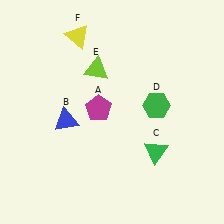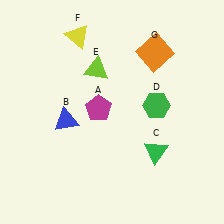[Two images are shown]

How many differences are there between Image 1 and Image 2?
There is 1 difference between the two images.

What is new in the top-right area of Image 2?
An orange square (G) was added in the top-right area of Image 2.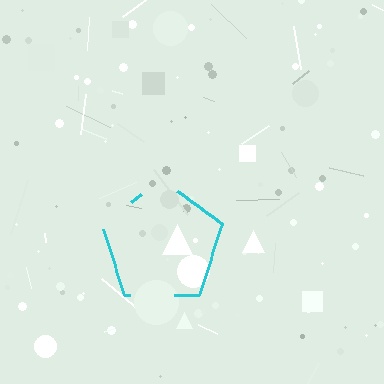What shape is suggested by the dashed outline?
The dashed outline suggests a pentagon.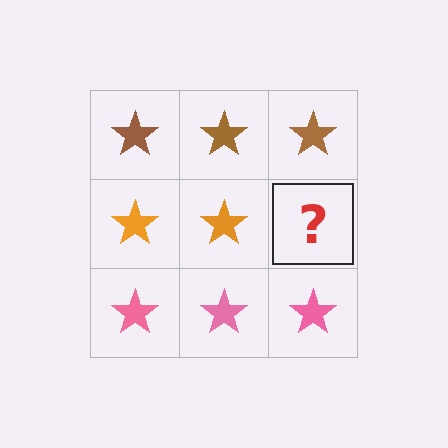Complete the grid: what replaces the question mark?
The question mark should be replaced with an orange star.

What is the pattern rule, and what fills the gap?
The rule is that each row has a consistent color. The gap should be filled with an orange star.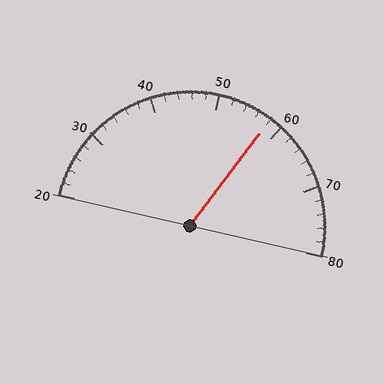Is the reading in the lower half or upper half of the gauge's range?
The reading is in the upper half of the range (20 to 80).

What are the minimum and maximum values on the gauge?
The gauge ranges from 20 to 80.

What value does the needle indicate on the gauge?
The needle indicates approximately 58.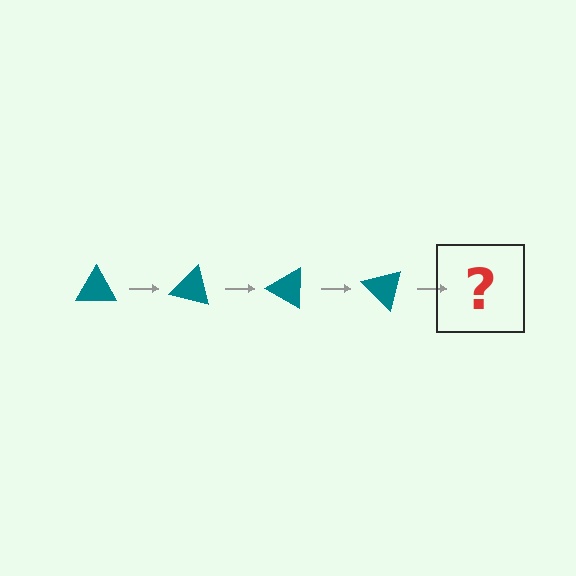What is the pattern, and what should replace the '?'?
The pattern is that the triangle rotates 15 degrees each step. The '?' should be a teal triangle rotated 60 degrees.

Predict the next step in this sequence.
The next step is a teal triangle rotated 60 degrees.